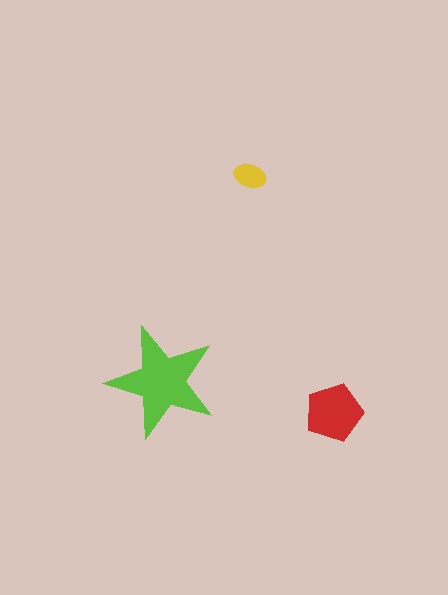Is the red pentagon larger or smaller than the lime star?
Smaller.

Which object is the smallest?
The yellow ellipse.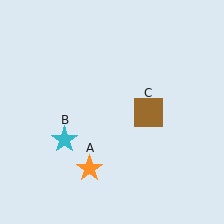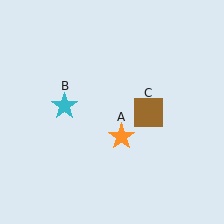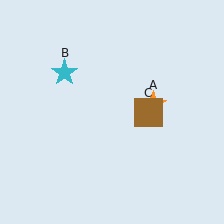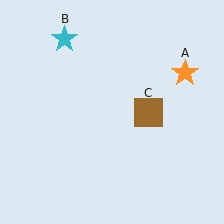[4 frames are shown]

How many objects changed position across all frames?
2 objects changed position: orange star (object A), cyan star (object B).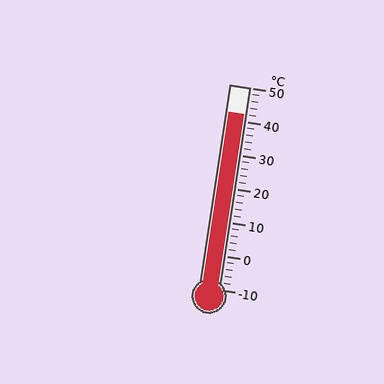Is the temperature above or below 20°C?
The temperature is above 20°C.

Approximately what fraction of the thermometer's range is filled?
The thermometer is filled to approximately 85% of its range.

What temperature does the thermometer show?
The thermometer shows approximately 42°C.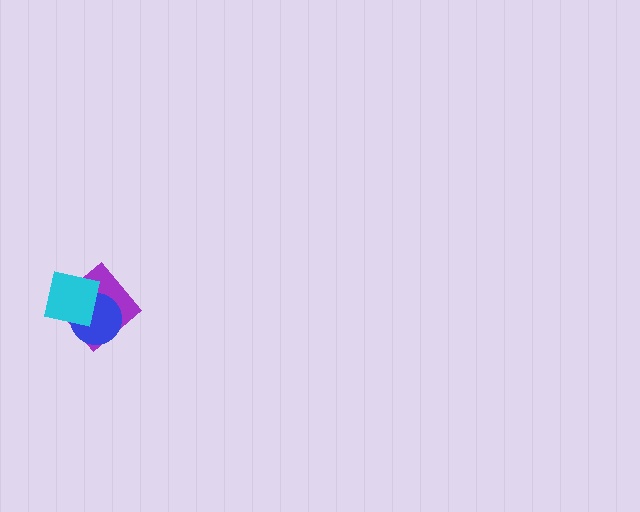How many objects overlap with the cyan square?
2 objects overlap with the cyan square.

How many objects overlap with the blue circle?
2 objects overlap with the blue circle.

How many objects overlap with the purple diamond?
2 objects overlap with the purple diamond.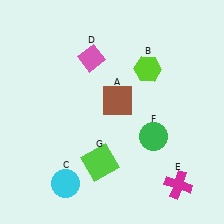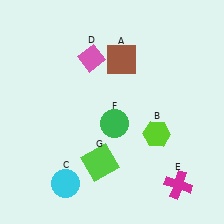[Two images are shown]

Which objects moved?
The objects that moved are: the brown square (A), the lime hexagon (B), the green circle (F).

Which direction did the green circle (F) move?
The green circle (F) moved left.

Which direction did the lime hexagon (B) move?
The lime hexagon (B) moved down.